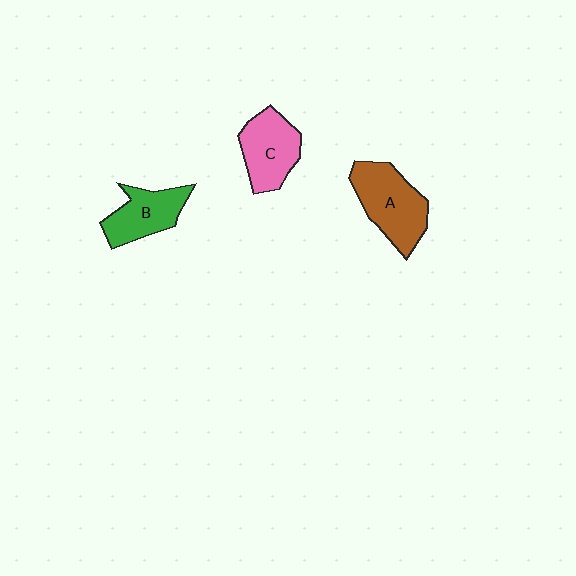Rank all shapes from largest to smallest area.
From largest to smallest: A (brown), C (pink), B (green).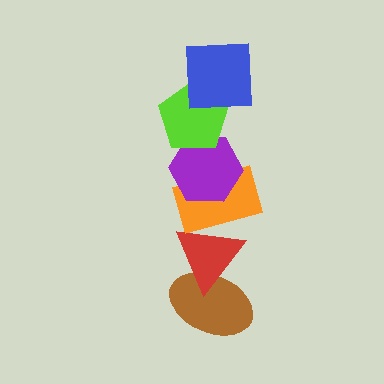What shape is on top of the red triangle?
The orange rectangle is on top of the red triangle.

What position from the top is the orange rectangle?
The orange rectangle is 4th from the top.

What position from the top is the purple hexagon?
The purple hexagon is 3rd from the top.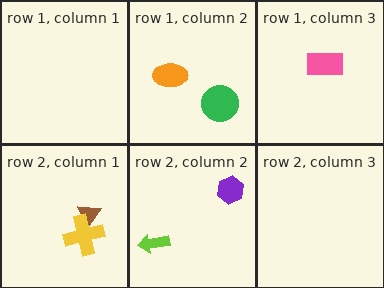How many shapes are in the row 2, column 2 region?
2.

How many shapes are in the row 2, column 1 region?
2.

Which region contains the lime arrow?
The row 2, column 2 region.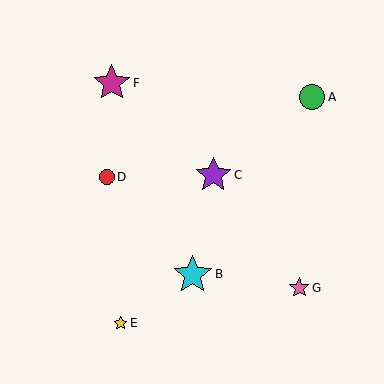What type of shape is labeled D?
Shape D is a red circle.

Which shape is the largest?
The cyan star (labeled B) is the largest.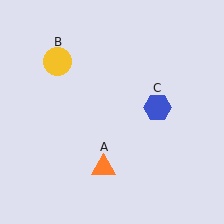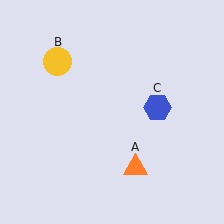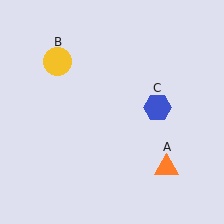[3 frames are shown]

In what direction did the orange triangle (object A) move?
The orange triangle (object A) moved right.